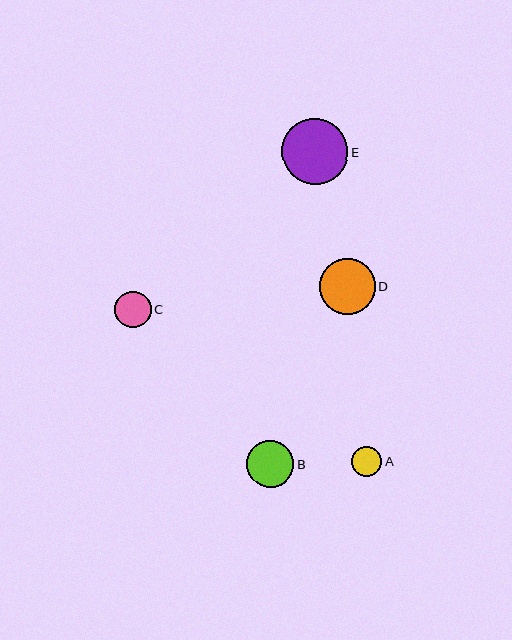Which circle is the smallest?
Circle A is the smallest with a size of approximately 30 pixels.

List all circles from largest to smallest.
From largest to smallest: E, D, B, C, A.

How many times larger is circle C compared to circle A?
Circle C is approximately 1.2 times the size of circle A.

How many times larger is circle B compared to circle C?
Circle B is approximately 1.3 times the size of circle C.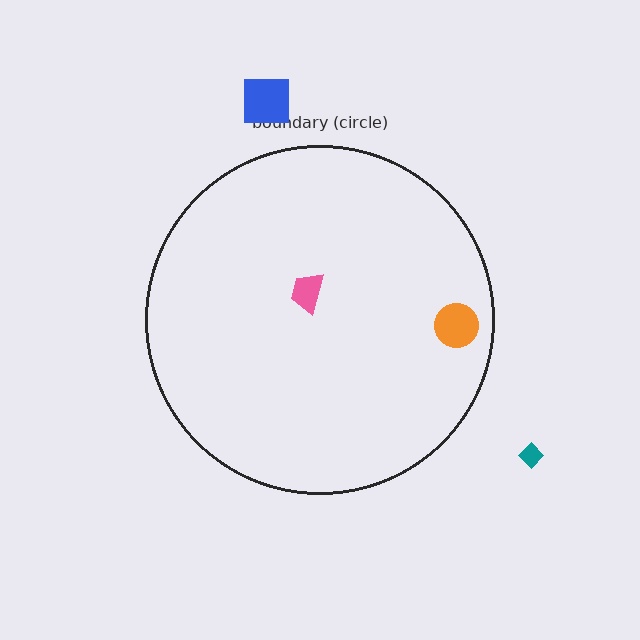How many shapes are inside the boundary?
2 inside, 2 outside.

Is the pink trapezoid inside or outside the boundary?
Inside.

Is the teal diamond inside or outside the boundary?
Outside.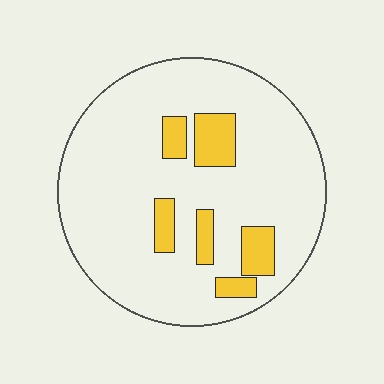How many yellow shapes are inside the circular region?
6.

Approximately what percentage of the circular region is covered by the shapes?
Approximately 15%.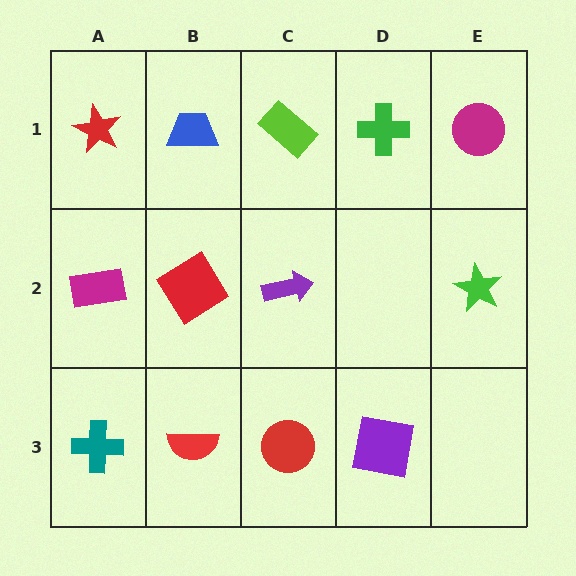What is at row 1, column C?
A lime rectangle.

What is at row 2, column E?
A green star.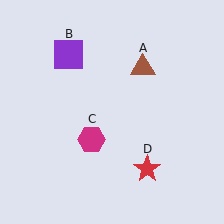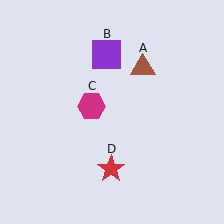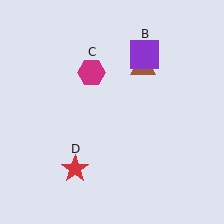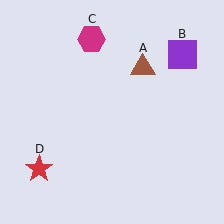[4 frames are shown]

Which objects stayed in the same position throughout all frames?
Brown triangle (object A) remained stationary.